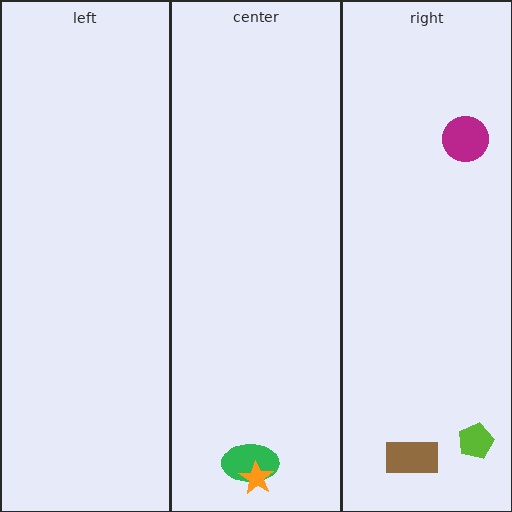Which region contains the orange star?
The center region.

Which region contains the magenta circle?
The right region.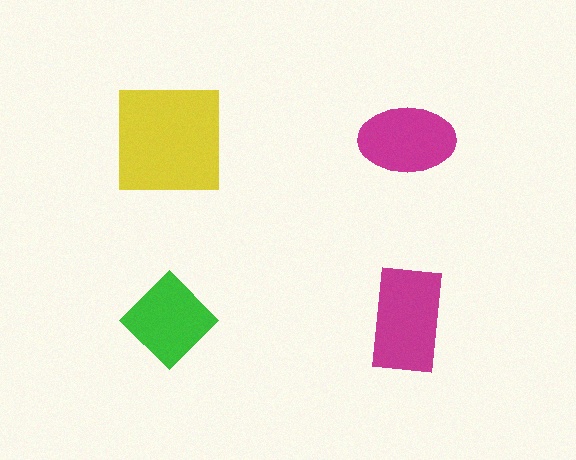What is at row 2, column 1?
A green diamond.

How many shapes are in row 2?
2 shapes.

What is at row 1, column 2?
A magenta ellipse.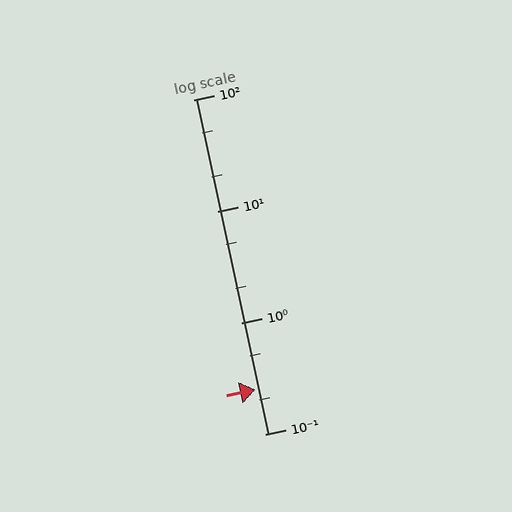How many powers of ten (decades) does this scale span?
The scale spans 3 decades, from 0.1 to 100.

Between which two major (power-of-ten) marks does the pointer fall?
The pointer is between 0.1 and 1.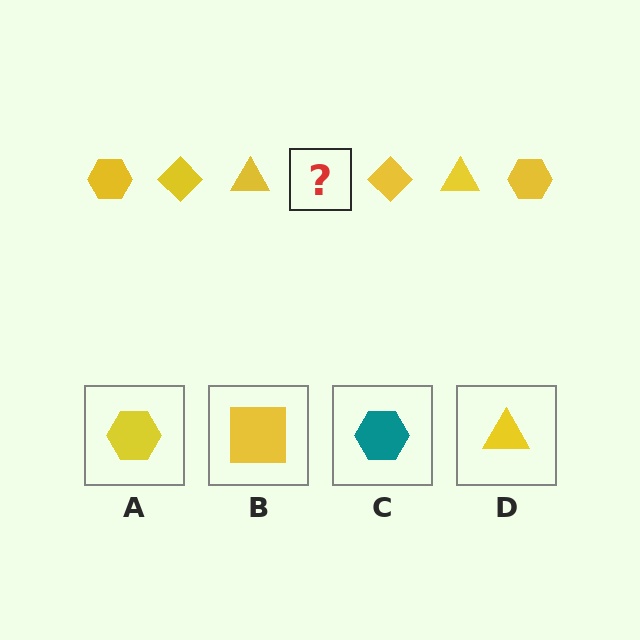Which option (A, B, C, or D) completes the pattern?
A.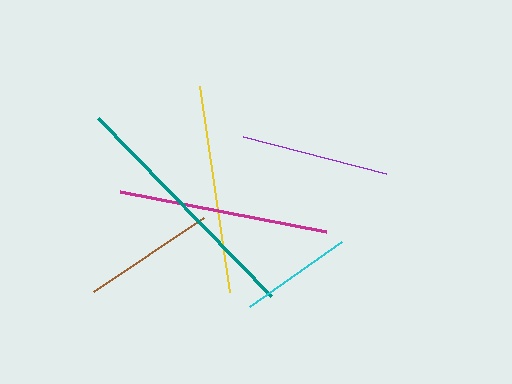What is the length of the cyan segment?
The cyan segment is approximately 113 pixels long.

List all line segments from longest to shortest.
From longest to shortest: teal, magenta, yellow, purple, brown, cyan.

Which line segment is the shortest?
The cyan line is the shortest at approximately 113 pixels.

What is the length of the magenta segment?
The magenta segment is approximately 211 pixels long.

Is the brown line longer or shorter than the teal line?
The teal line is longer than the brown line.